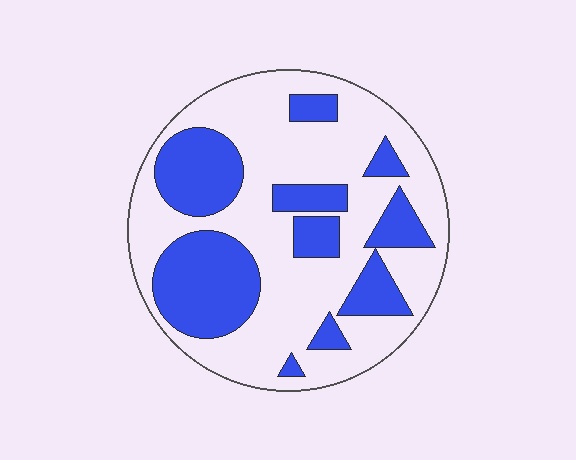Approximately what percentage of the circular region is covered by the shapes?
Approximately 35%.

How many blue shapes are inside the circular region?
10.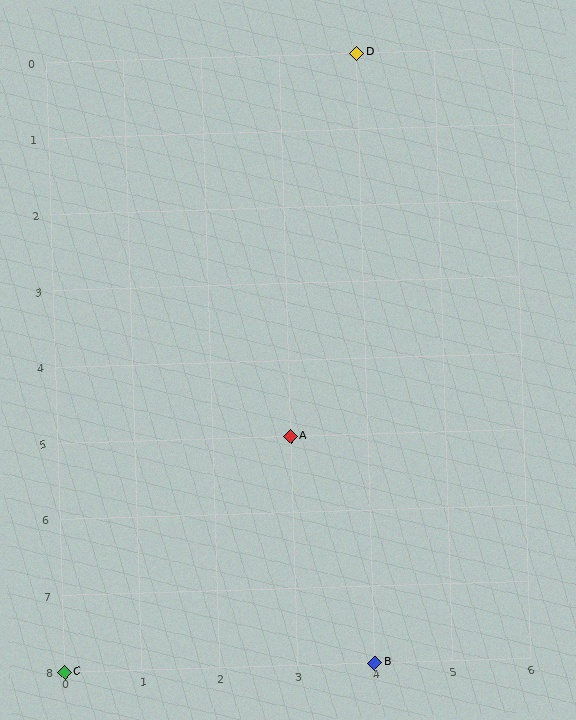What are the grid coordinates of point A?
Point A is at grid coordinates (3, 5).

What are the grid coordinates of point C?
Point C is at grid coordinates (0, 8).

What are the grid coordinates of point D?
Point D is at grid coordinates (4, 0).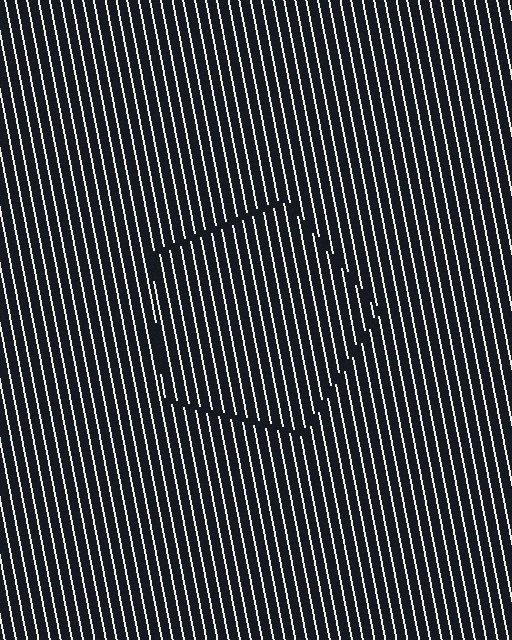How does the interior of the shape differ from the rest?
The interior of the shape contains the same grating, shifted by half a period — the contour is defined by the phase discontinuity where line-ends from the inner and outer gratings abut.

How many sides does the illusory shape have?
5 sides — the line-ends trace a pentagon.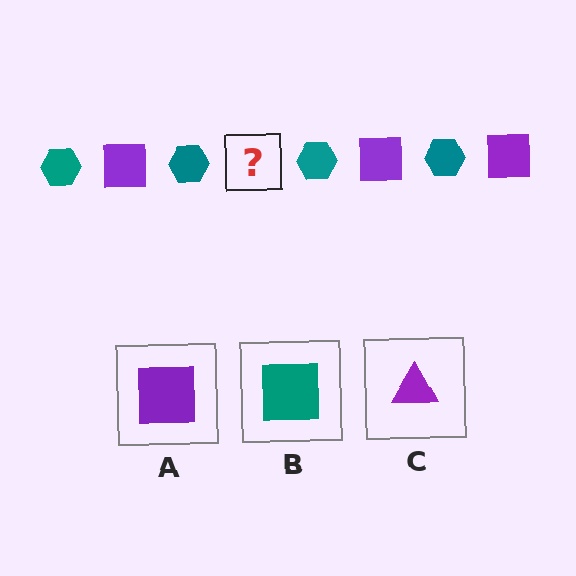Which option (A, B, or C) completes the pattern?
A.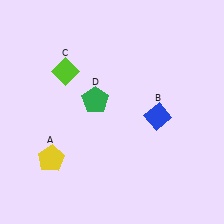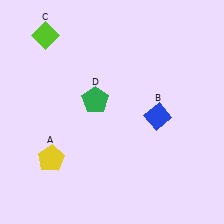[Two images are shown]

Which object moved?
The lime diamond (C) moved up.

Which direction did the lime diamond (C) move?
The lime diamond (C) moved up.